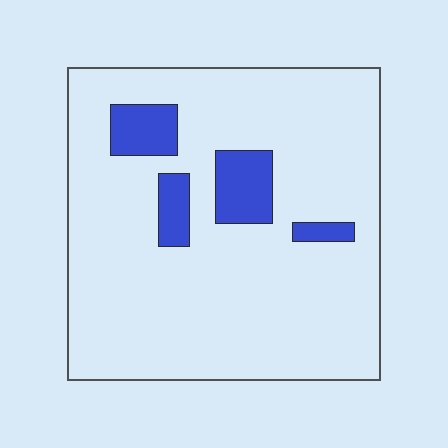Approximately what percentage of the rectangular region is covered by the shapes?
Approximately 10%.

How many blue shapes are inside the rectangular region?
4.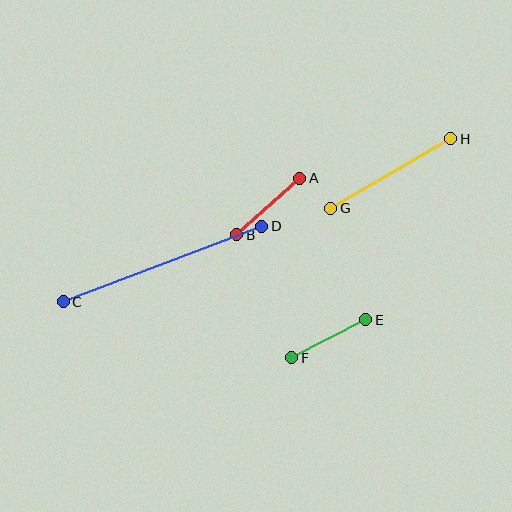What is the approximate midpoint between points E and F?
The midpoint is at approximately (329, 339) pixels.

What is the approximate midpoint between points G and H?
The midpoint is at approximately (391, 174) pixels.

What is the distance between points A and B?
The distance is approximately 85 pixels.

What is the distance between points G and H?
The distance is approximately 139 pixels.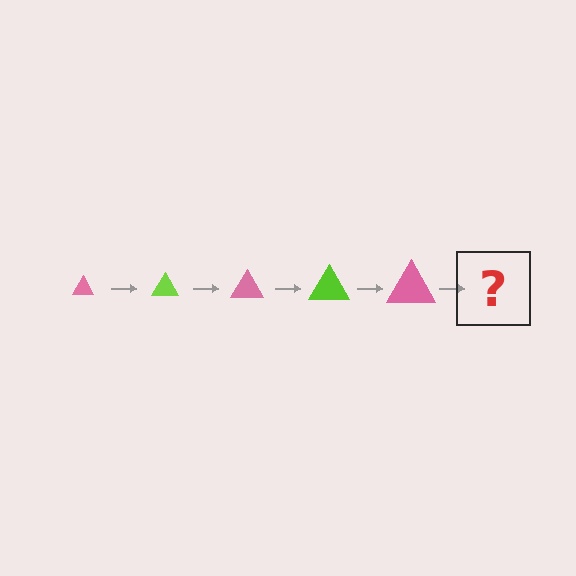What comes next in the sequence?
The next element should be a lime triangle, larger than the previous one.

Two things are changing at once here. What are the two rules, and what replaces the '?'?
The two rules are that the triangle grows larger each step and the color cycles through pink and lime. The '?' should be a lime triangle, larger than the previous one.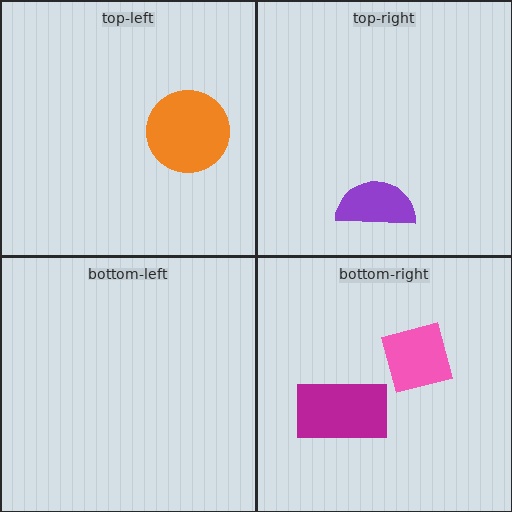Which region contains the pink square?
The bottom-right region.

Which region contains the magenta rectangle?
The bottom-right region.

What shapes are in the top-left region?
The orange circle.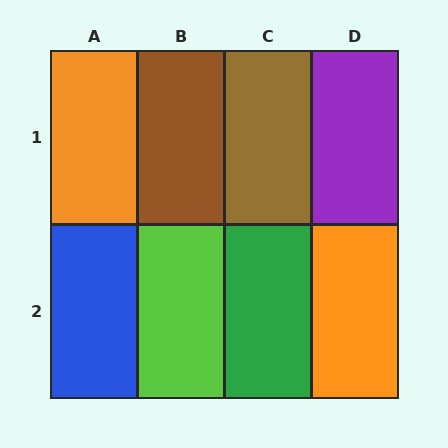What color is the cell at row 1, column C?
Brown.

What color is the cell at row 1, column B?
Brown.